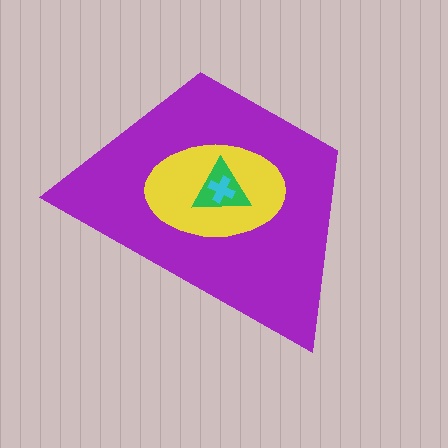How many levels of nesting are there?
4.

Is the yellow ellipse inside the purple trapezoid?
Yes.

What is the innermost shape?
The cyan cross.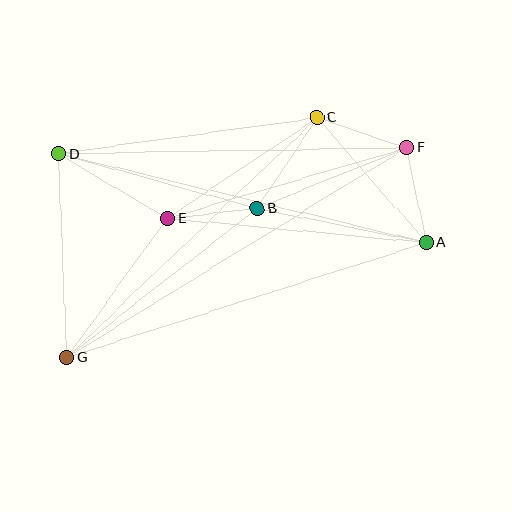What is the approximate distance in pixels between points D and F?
The distance between D and F is approximately 348 pixels.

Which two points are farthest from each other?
Points F and G are farthest from each other.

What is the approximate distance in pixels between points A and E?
The distance between A and E is approximately 260 pixels.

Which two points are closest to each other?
Points B and E are closest to each other.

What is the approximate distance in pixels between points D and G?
The distance between D and G is approximately 203 pixels.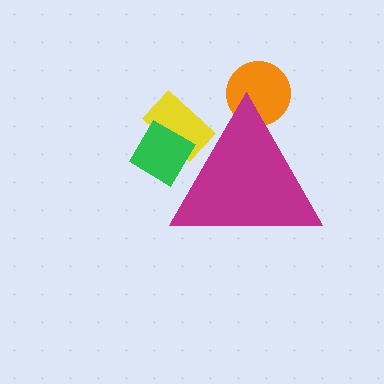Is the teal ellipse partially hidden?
Yes, the teal ellipse is partially hidden behind the magenta triangle.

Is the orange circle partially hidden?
Yes, the orange circle is partially hidden behind the magenta triangle.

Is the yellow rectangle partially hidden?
Yes, the yellow rectangle is partially hidden behind the magenta triangle.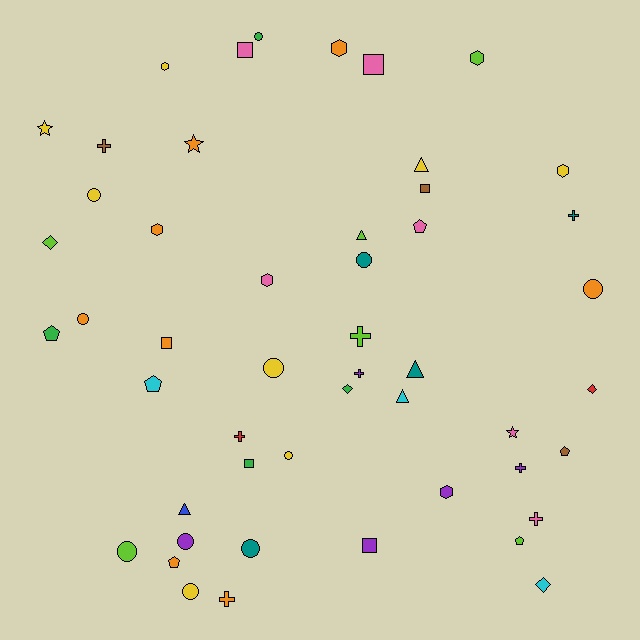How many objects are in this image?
There are 50 objects.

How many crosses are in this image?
There are 8 crosses.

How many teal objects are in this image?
There are 4 teal objects.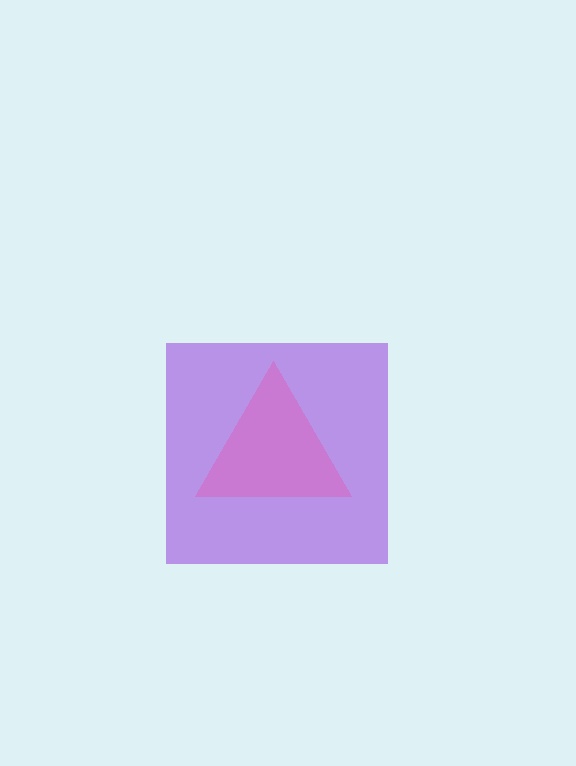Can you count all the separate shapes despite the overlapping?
Yes, there are 2 separate shapes.